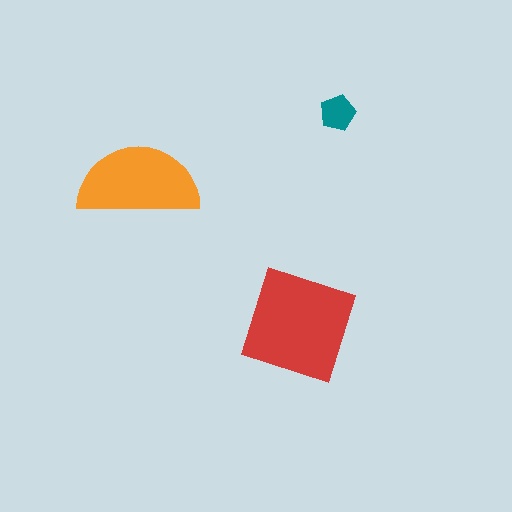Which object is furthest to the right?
The teal pentagon is rightmost.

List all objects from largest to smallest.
The red diamond, the orange semicircle, the teal pentagon.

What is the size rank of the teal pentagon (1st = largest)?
3rd.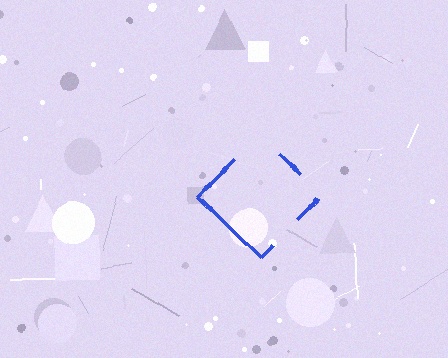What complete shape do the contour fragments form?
The contour fragments form a diamond.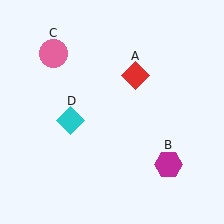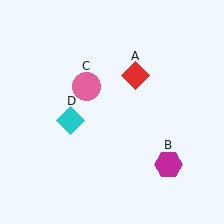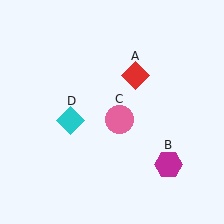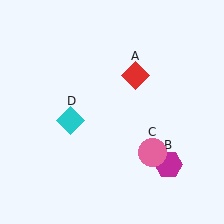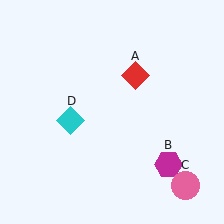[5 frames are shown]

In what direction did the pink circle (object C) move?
The pink circle (object C) moved down and to the right.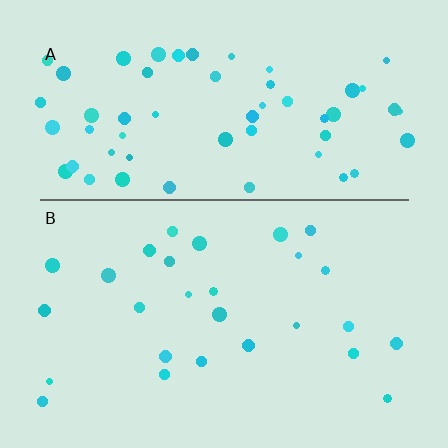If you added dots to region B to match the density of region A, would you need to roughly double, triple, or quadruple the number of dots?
Approximately double.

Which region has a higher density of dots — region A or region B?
A (the top).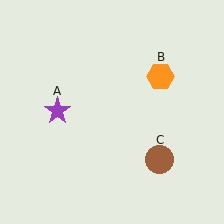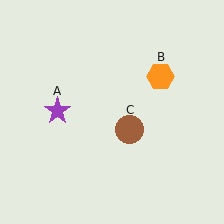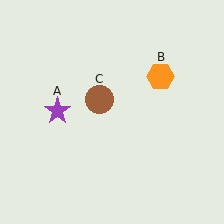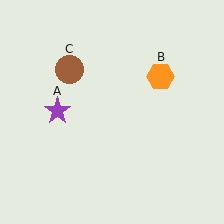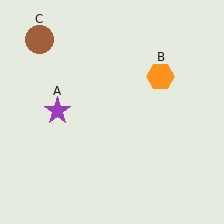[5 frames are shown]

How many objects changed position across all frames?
1 object changed position: brown circle (object C).